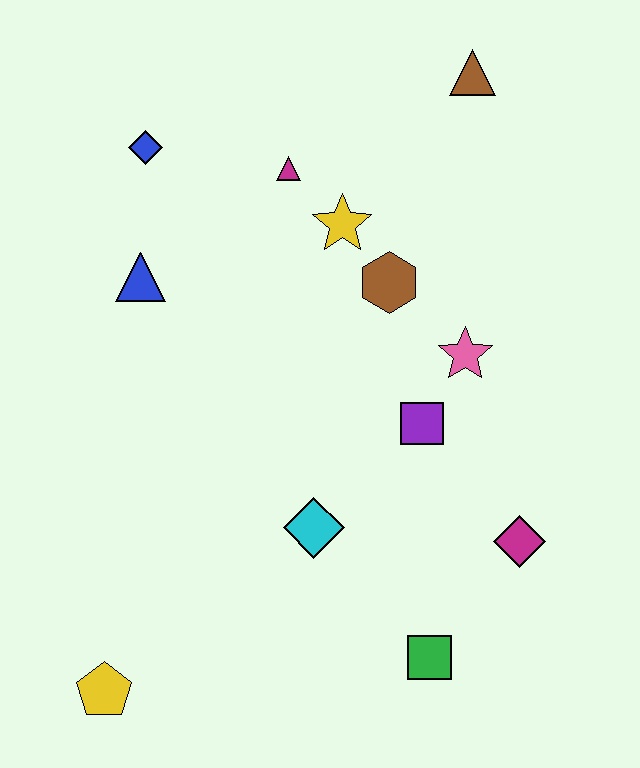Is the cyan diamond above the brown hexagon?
No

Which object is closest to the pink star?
The purple square is closest to the pink star.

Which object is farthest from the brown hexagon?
The yellow pentagon is farthest from the brown hexagon.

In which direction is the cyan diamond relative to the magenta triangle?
The cyan diamond is below the magenta triangle.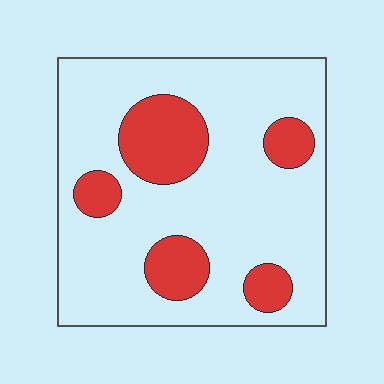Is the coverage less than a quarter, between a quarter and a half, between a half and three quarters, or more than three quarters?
Less than a quarter.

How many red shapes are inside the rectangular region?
5.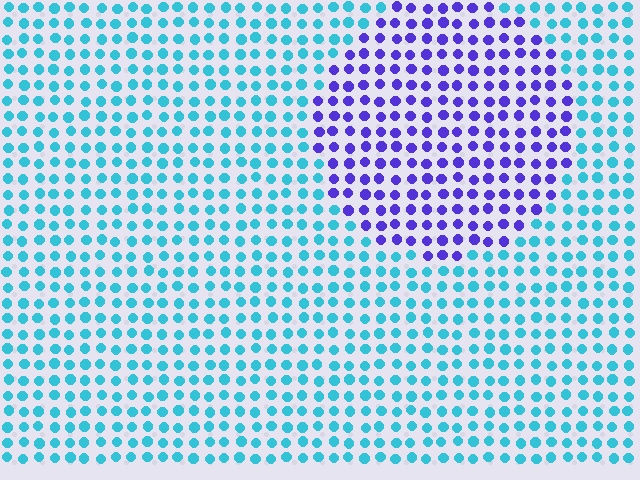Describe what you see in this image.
The image is filled with small cyan elements in a uniform arrangement. A circle-shaped region is visible where the elements are tinted to a slightly different hue, forming a subtle color boundary.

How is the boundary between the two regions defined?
The boundary is defined purely by a slight shift in hue (about 65 degrees). Spacing, size, and orientation are identical on both sides.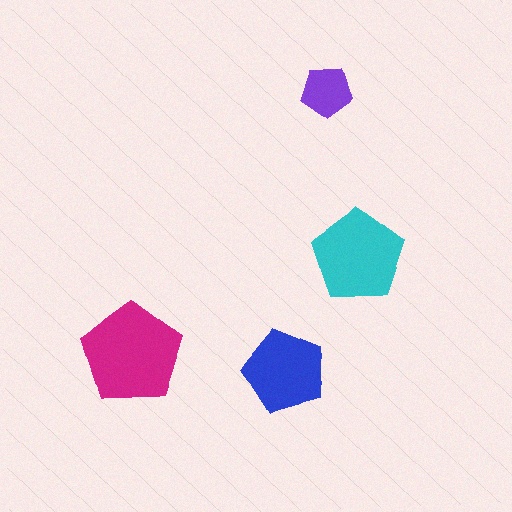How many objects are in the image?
There are 4 objects in the image.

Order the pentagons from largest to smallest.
the magenta one, the cyan one, the blue one, the purple one.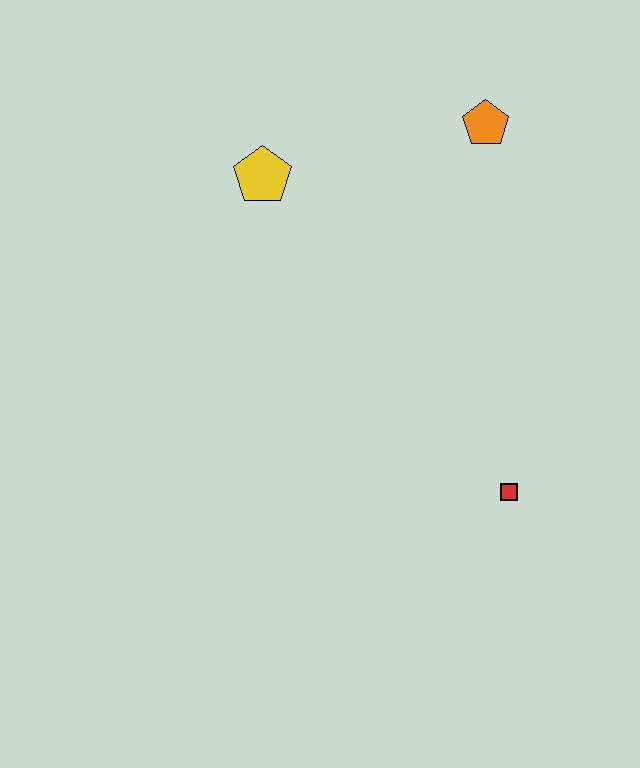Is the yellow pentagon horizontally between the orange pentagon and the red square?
No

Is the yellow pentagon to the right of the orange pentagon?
No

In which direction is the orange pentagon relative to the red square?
The orange pentagon is above the red square.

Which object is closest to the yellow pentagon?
The orange pentagon is closest to the yellow pentagon.